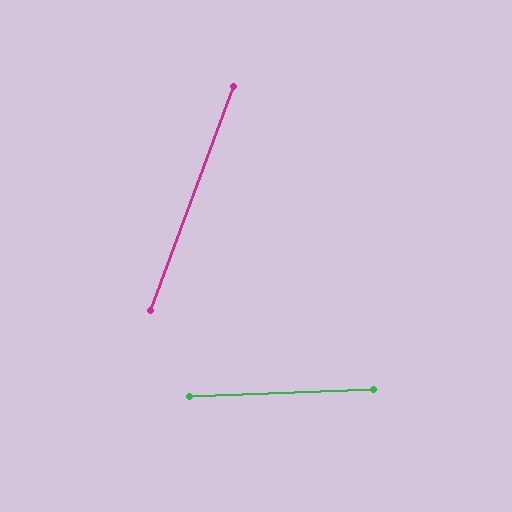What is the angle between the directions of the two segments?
Approximately 67 degrees.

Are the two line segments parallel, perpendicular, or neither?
Neither parallel nor perpendicular — they differ by about 67°.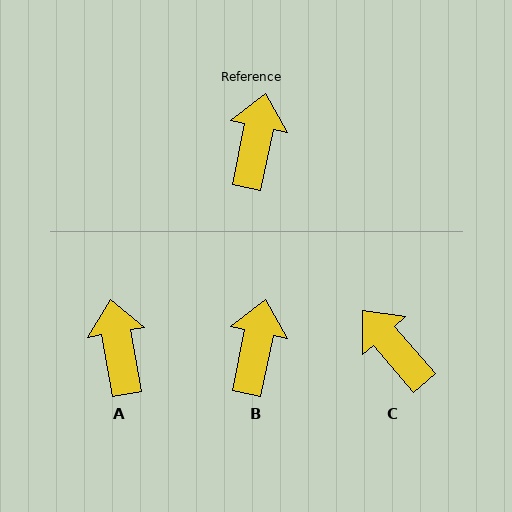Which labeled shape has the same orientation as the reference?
B.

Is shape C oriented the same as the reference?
No, it is off by about 52 degrees.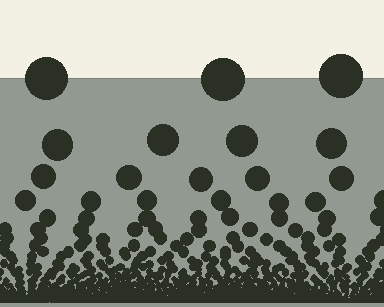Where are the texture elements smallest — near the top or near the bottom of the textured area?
Near the bottom.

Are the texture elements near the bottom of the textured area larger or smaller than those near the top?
Smaller. The gradient is inverted — elements near the bottom are smaller and denser.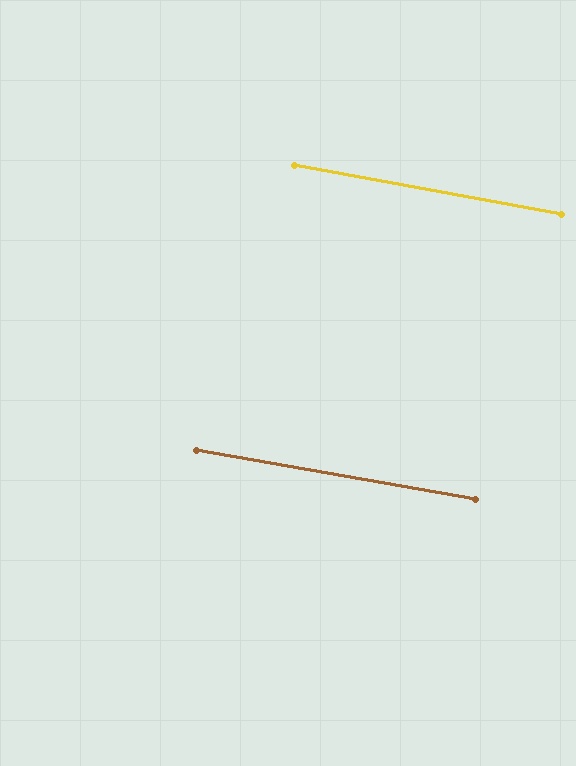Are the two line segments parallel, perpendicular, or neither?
Parallel — their directions differ by only 0.5°.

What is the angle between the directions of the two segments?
Approximately 0 degrees.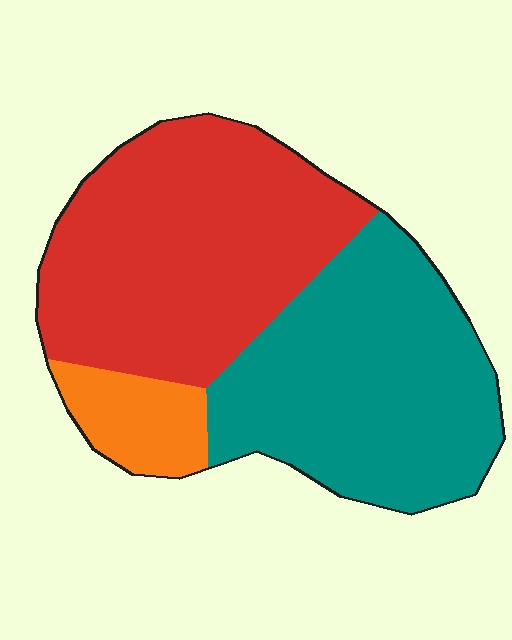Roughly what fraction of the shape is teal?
Teal takes up about two fifths (2/5) of the shape.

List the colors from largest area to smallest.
From largest to smallest: red, teal, orange.